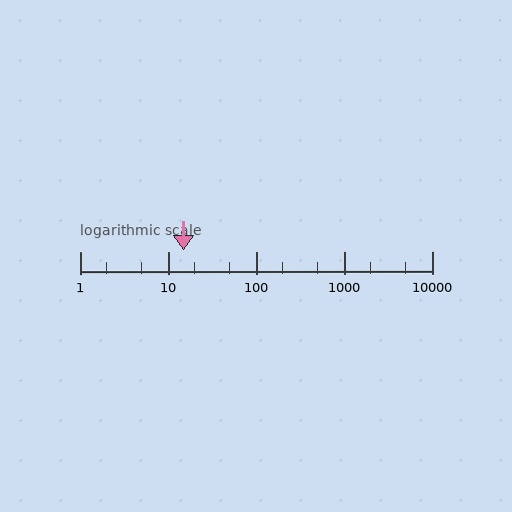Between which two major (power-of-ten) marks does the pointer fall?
The pointer is between 10 and 100.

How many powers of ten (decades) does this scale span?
The scale spans 4 decades, from 1 to 10000.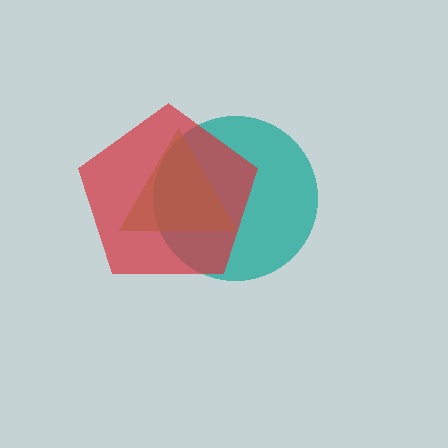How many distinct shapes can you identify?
There are 3 distinct shapes: a teal circle, a lime triangle, a red pentagon.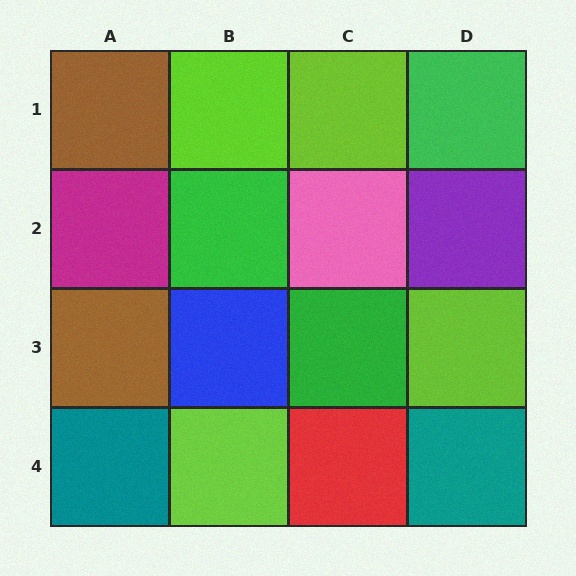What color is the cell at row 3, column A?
Brown.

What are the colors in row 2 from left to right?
Magenta, green, pink, purple.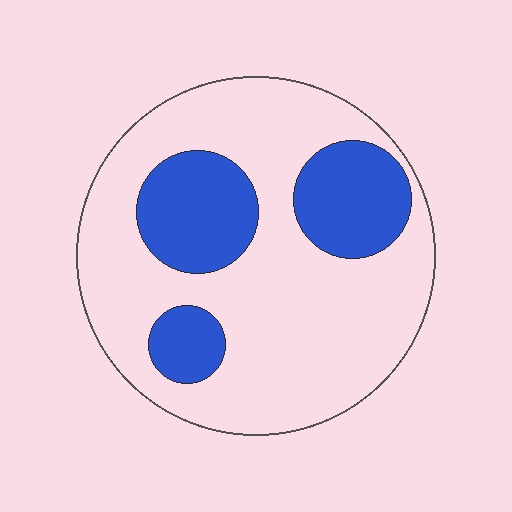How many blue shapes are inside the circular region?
3.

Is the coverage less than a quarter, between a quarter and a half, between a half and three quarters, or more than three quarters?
Between a quarter and a half.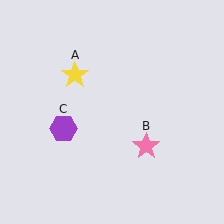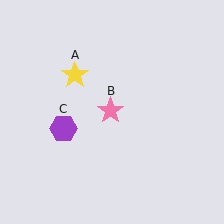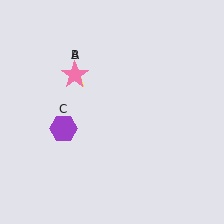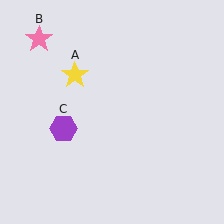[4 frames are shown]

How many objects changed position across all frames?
1 object changed position: pink star (object B).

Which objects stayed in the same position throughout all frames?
Yellow star (object A) and purple hexagon (object C) remained stationary.